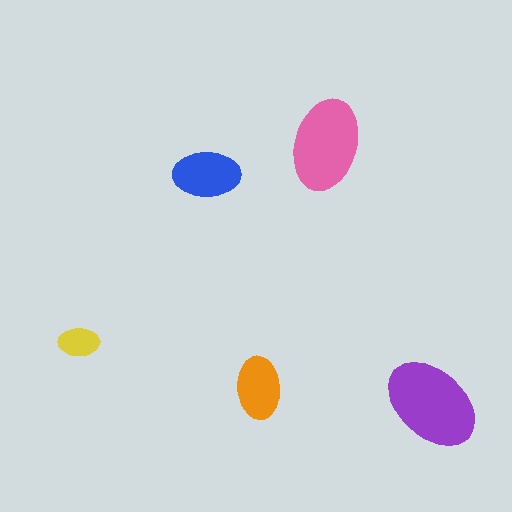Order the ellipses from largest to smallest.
the purple one, the pink one, the blue one, the orange one, the yellow one.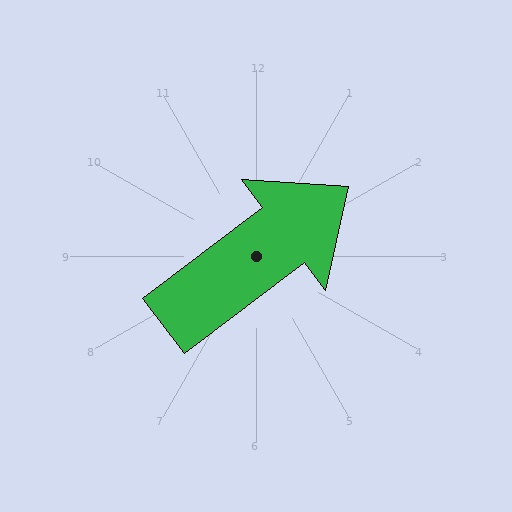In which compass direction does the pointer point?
Northeast.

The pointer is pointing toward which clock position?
Roughly 2 o'clock.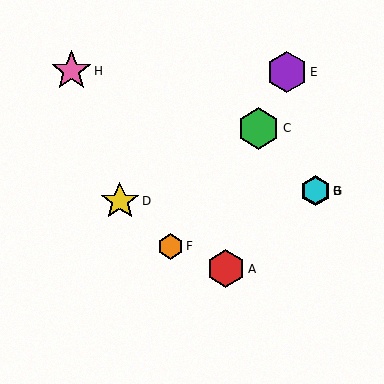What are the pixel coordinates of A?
Object A is at (226, 269).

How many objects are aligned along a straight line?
3 objects (B, F, G) are aligned along a straight line.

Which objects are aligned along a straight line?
Objects B, F, G are aligned along a straight line.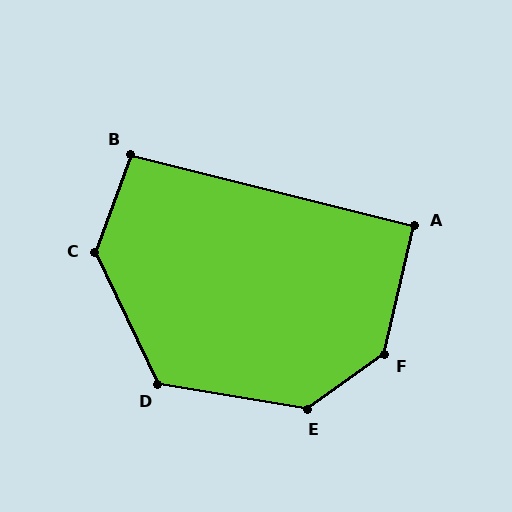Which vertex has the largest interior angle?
F, at approximately 139 degrees.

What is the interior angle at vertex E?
Approximately 135 degrees (obtuse).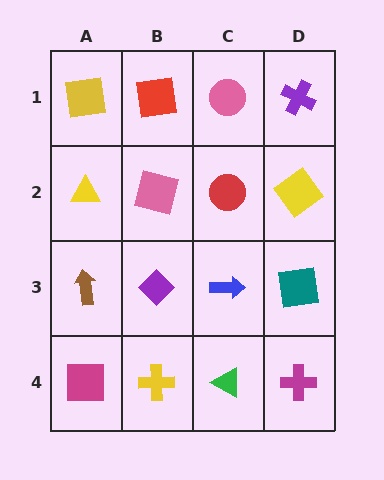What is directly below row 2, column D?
A teal square.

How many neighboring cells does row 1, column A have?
2.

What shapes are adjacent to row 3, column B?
A pink square (row 2, column B), a yellow cross (row 4, column B), a brown arrow (row 3, column A), a blue arrow (row 3, column C).